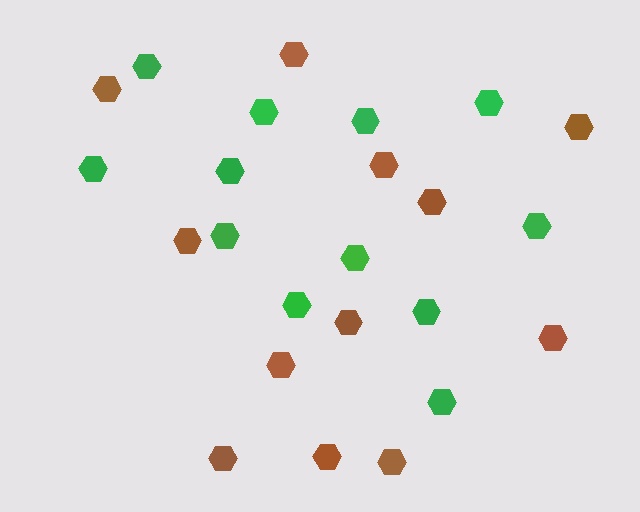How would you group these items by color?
There are 2 groups: one group of brown hexagons (12) and one group of green hexagons (12).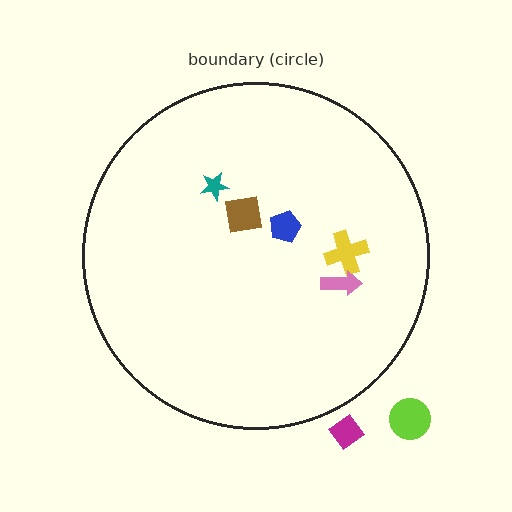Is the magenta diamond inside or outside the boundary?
Outside.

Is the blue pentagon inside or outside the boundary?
Inside.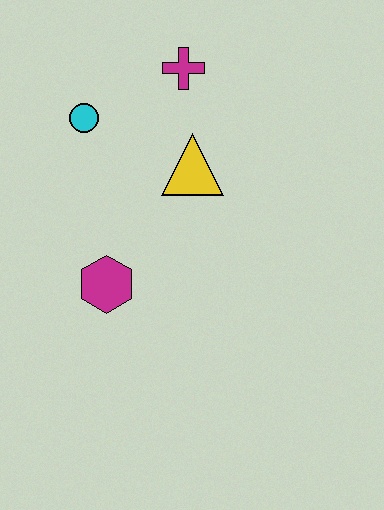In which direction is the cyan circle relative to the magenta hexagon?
The cyan circle is above the magenta hexagon.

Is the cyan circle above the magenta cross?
No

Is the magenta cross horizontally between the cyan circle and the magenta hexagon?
No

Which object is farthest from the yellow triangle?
The magenta hexagon is farthest from the yellow triangle.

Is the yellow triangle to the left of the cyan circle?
No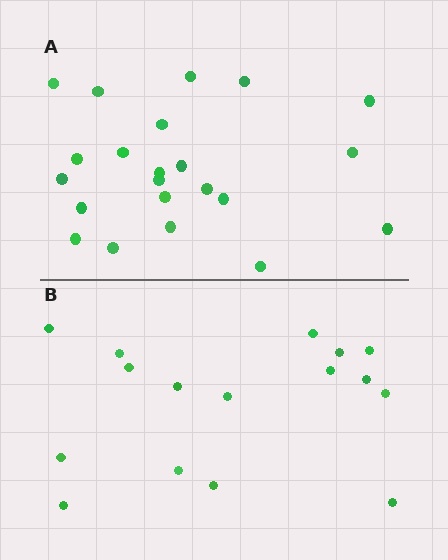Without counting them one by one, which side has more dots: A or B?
Region A (the top region) has more dots.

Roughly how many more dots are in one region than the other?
Region A has about 6 more dots than region B.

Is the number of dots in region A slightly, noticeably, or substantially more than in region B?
Region A has noticeably more, but not dramatically so. The ratio is roughly 1.4 to 1.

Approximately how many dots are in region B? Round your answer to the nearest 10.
About 20 dots. (The exact count is 16, which rounds to 20.)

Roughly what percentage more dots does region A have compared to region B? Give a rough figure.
About 40% more.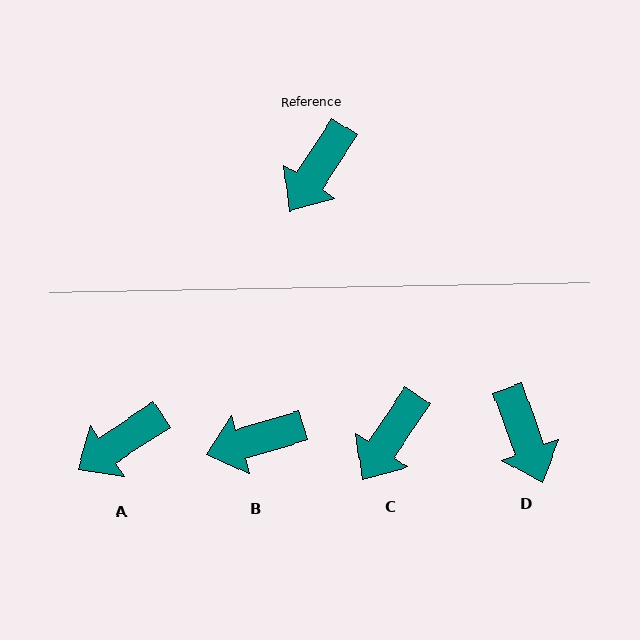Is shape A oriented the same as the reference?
No, it is off by about 23 degrees.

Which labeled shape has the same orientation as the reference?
C.